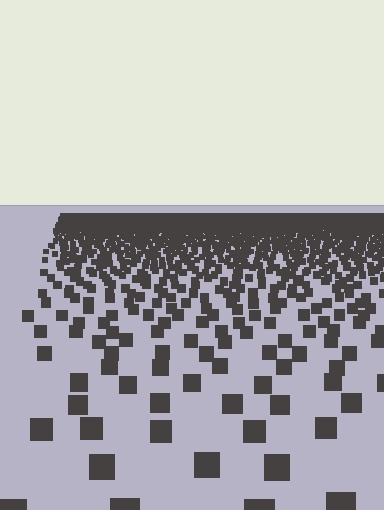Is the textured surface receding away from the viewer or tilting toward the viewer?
The surface is receding away from the viewer. Texture elements get smaller and denser toward the top.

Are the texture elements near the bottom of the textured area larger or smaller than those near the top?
Larger. Near the bottom, elements are closer to the viewer and appear at a bigger on-screen size.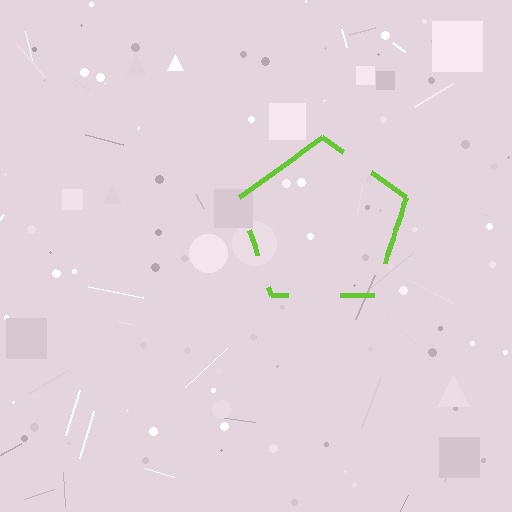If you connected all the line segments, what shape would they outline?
They would outline a pentagon.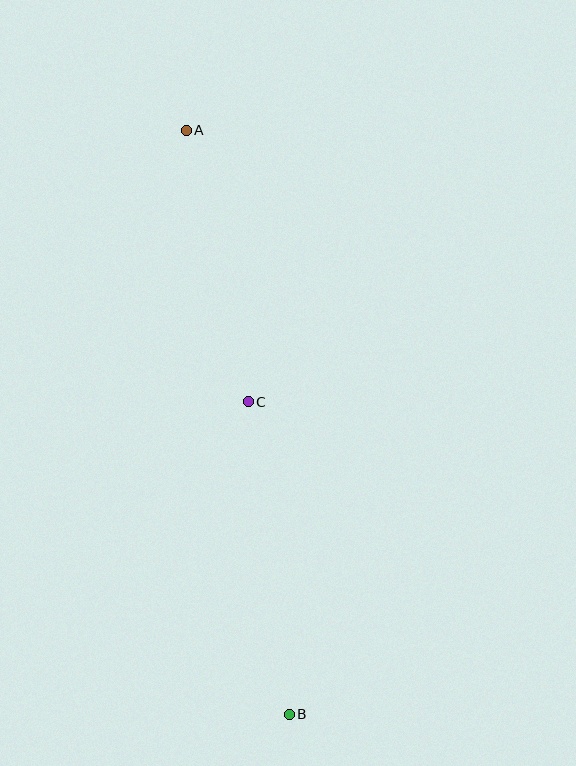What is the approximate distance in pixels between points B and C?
The distance between B and C is approximately 315 pixels.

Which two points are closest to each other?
Points A and C are closest to each other.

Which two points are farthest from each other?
Points A and B are farthest from each other.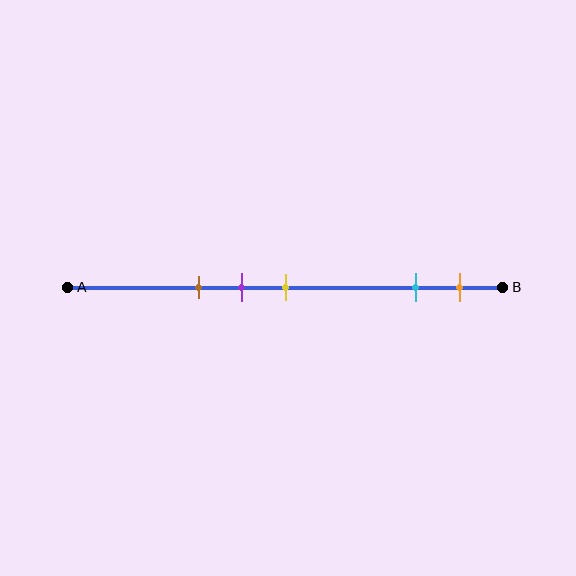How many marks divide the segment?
There are 5 marks dividing the segment.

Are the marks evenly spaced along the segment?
No, the marks are not evenly spaced.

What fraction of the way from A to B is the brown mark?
The brown mark is approximately 30% (0.3) of the way from A to B.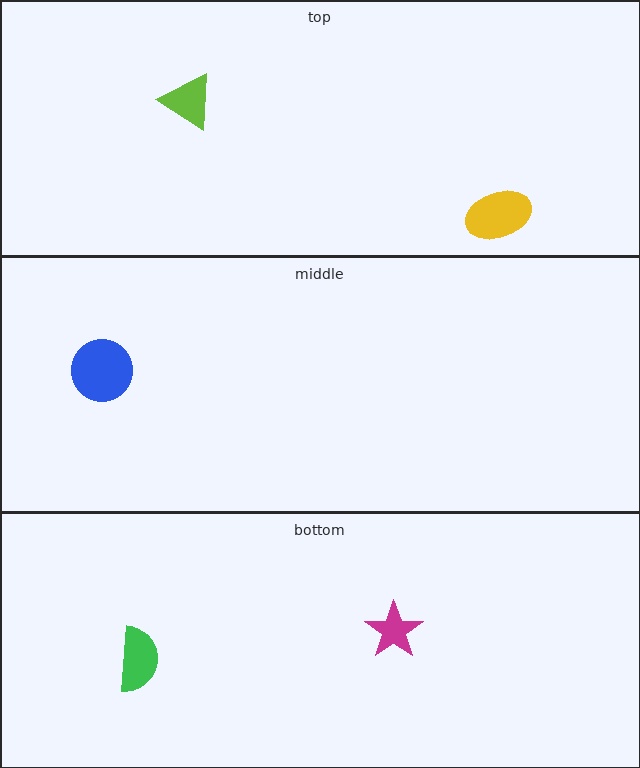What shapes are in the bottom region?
The magenta star, the green semicircle.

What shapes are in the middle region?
The blue circle.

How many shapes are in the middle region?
1.